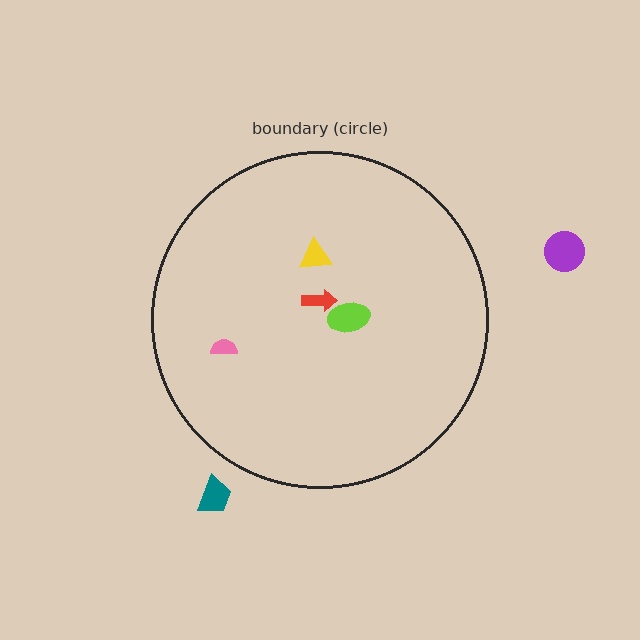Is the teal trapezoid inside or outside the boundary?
Outside.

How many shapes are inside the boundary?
4 inside, 2 outside.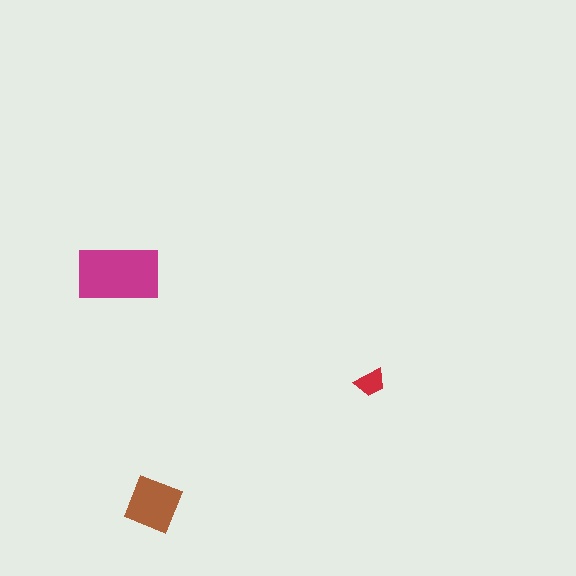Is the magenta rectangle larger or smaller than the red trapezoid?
Larger.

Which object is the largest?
The magenta rectangle.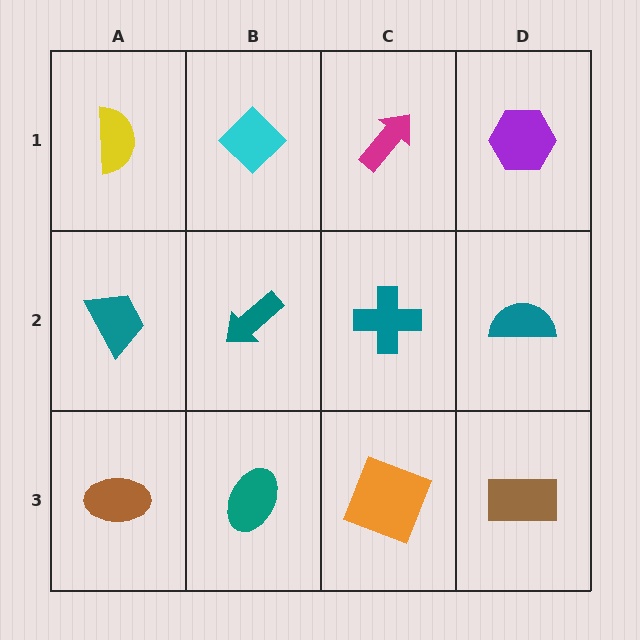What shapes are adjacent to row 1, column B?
A teal arrow (row 2, column B), a yellow semicircle (row 1, column A), a magenta arrow (row 1, column C).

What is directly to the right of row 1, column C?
A purple hexagon.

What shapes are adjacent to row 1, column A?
A teal trapezoid (row 2, column A), a cyan diamond (row 1, column B).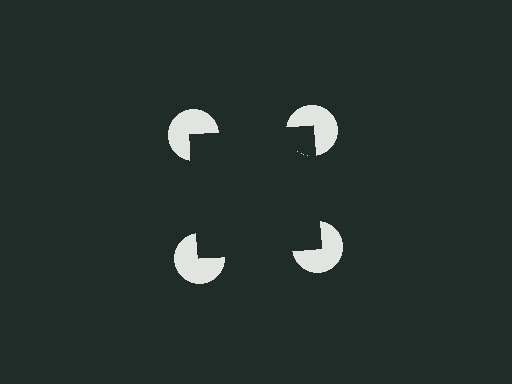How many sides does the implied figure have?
4 sides.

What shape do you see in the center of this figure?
An illusory square — its edges are inferred from the aligned wedge cuts in the pac-man discs, not physically drawn.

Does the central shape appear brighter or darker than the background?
It typically appears slightly darker than the background, even though no actual brightness change is drawn.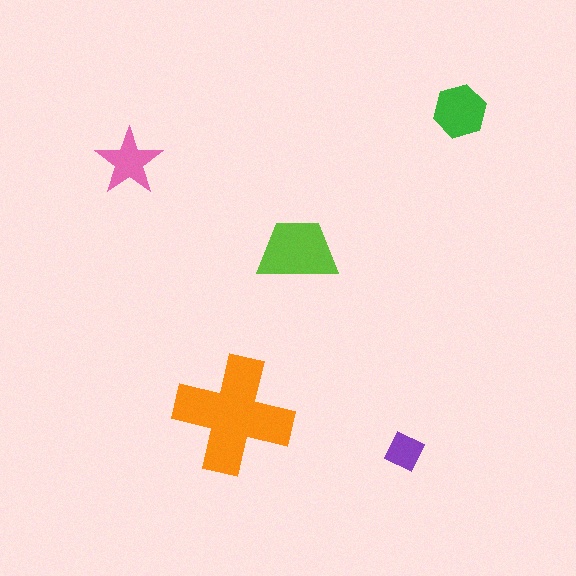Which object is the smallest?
The purple diamond.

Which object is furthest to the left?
The pink star is leftmost.